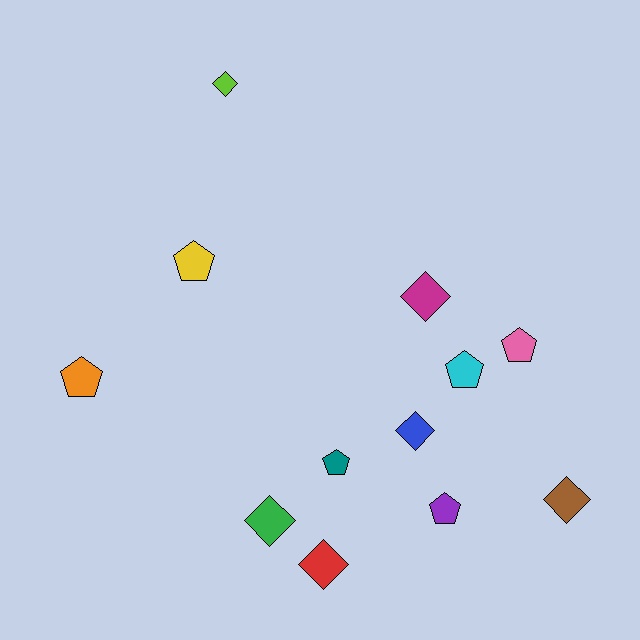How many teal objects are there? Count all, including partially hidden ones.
There is 1 teal object.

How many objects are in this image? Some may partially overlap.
There are 12 objects.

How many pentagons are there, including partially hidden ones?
There are 6 pentagons.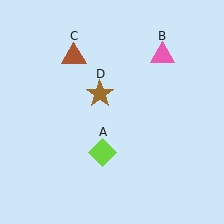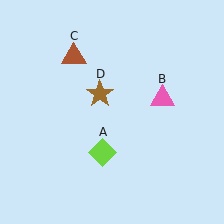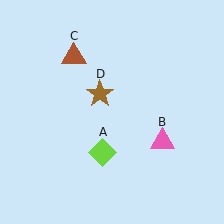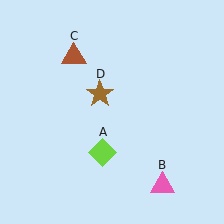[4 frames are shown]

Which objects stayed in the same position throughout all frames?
Lime diamond (object A) and brown triangle (object C) and brown star (object D) remained stationary.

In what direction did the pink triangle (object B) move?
The pink triangle (object B) moved down.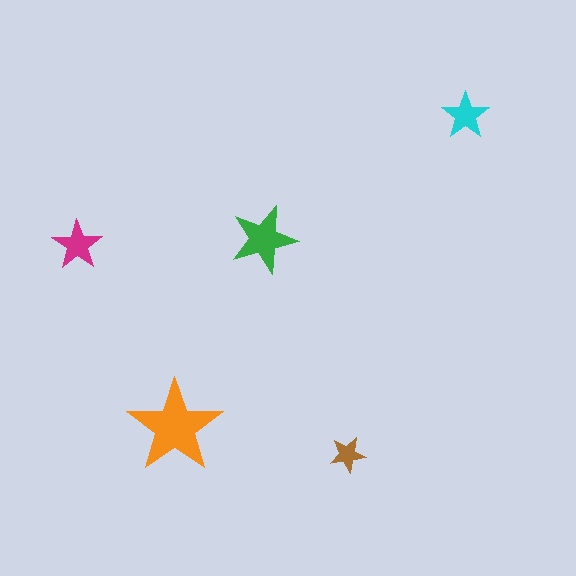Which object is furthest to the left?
The magenta star is leftmost.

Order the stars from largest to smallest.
the orange one, the green one, the magenta one, the cyan one, the brown one.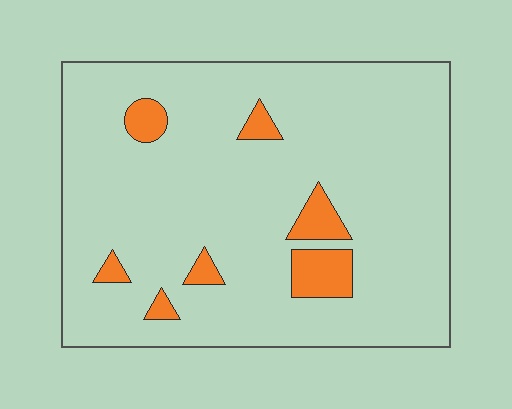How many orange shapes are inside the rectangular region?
7.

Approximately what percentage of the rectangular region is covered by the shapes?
Approximately 10%.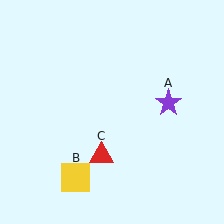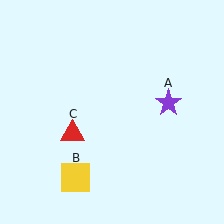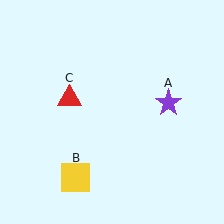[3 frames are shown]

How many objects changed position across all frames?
1 object changed position: red triangle (object C).